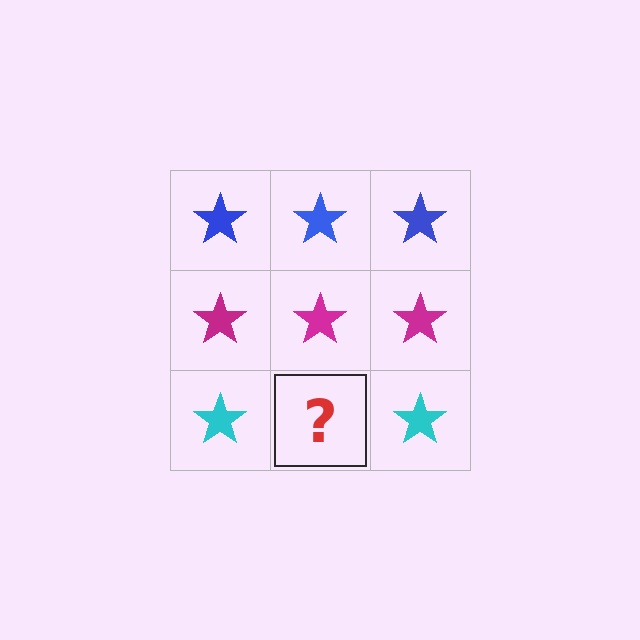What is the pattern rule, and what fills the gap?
The rule is that each row has a consistent color. The gap should be filled with a cyan star.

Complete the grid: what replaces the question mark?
The question mark should be replaced with a cyan star.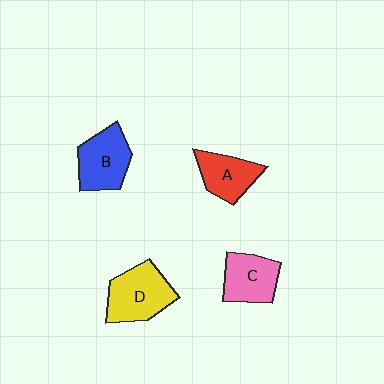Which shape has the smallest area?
Shape A (red).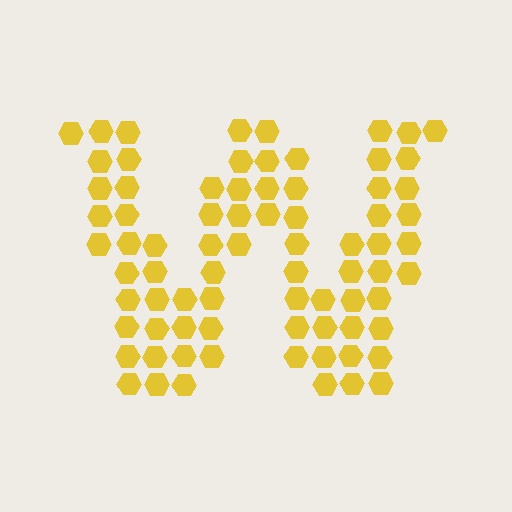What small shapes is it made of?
It is made of small hexagons.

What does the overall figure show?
The overall figure shows the letter W.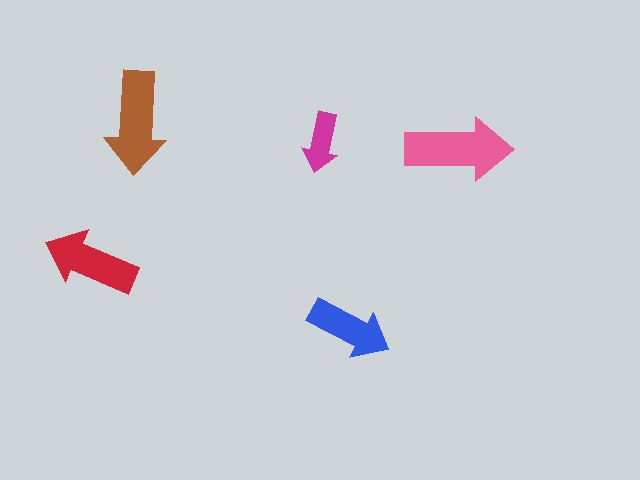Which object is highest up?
The brown arrow is topmost.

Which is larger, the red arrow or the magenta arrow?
The red one.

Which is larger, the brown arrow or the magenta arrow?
The brown one.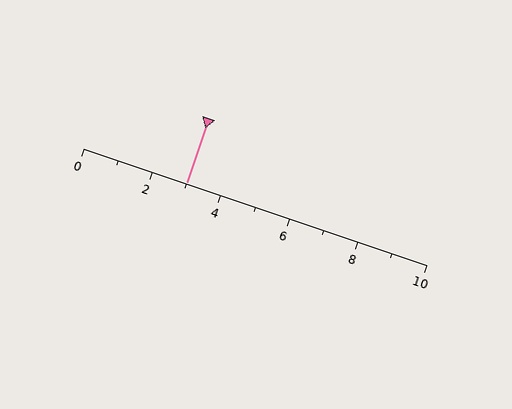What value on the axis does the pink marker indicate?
The marker indicates approximately 3.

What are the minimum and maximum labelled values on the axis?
The axis runs from 0 to 10.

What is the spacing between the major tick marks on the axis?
The major ticks are spaced 2 apart.